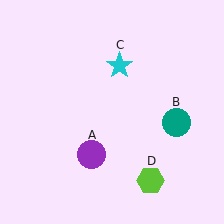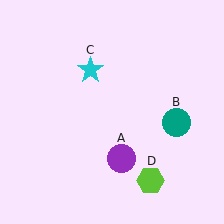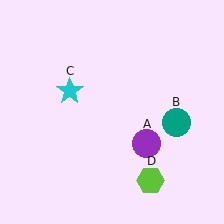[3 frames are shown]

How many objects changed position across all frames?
2 objects changed position: purple circle (object A), cyan star (object C).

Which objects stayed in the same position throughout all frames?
Teal circle (object B) and lime hexagon (object D) remained stationary.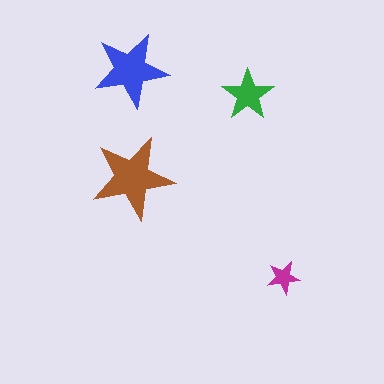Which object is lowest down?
The magenta star is bottommost.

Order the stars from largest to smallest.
the brown one, the blue one, the green one, the magenta one.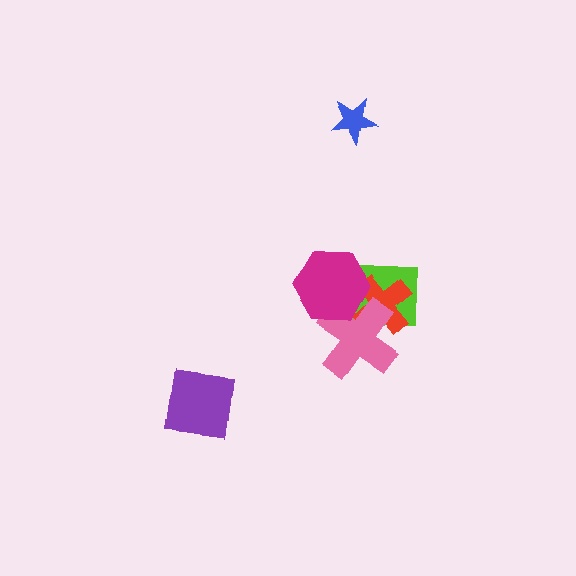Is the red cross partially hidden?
Yes, it is partially covered by another shape.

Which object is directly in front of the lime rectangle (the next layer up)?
The red cross is directly in front of the lime rectangle.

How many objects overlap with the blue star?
0 objects overlap with the blue star.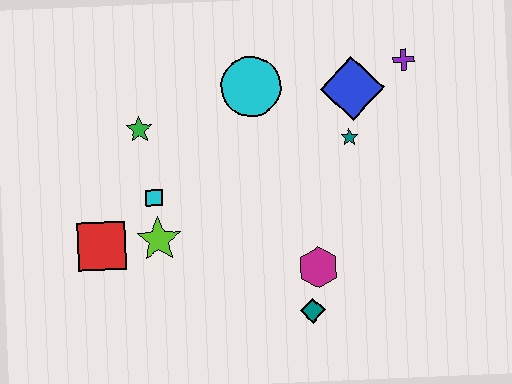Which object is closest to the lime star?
The cyan square is closest to the lime star.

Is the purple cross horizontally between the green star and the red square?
No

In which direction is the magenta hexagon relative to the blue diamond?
The magenta hexagon is below the blue diamond.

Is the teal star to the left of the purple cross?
Yes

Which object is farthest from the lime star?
The purple cross is farthest from the lime star.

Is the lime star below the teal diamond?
No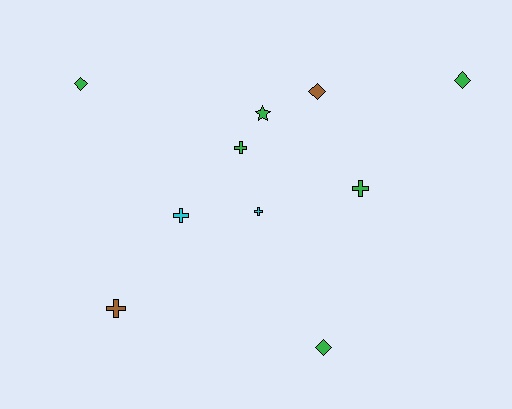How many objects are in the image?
There are 10 objects.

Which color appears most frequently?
Green, with 6 objects.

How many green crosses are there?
There are 2 green crosses.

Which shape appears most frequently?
Cross, with 5 objects.